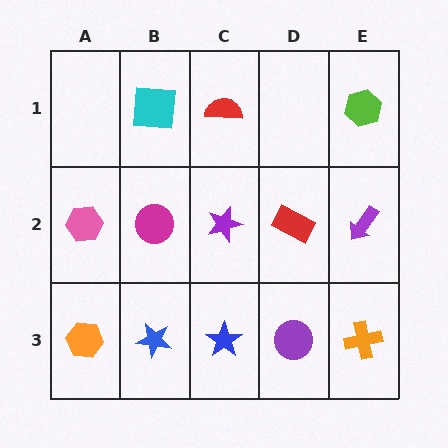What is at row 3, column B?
A blue star.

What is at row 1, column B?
A cyan square.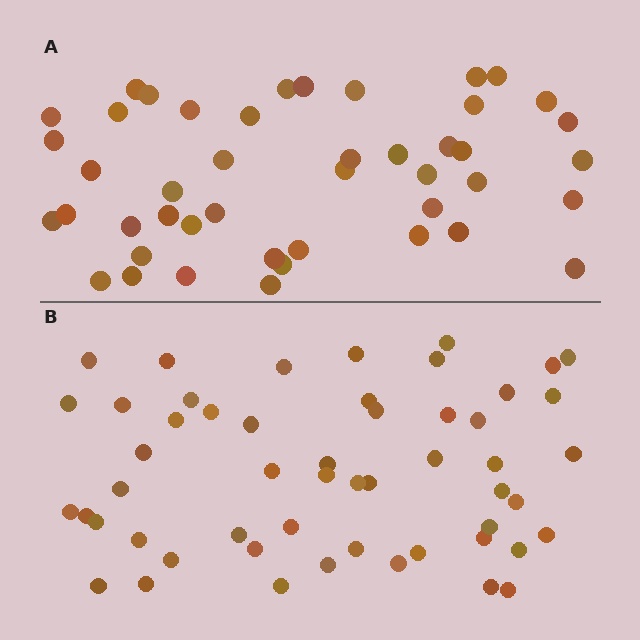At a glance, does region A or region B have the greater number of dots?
Region B (the bottom region) has more dots.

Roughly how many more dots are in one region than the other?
Region B has roughly 8 or so more dots than region A.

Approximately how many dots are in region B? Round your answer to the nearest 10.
About 50 dots. (The exact count is 53, which rounds to 50.)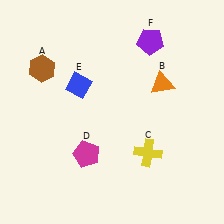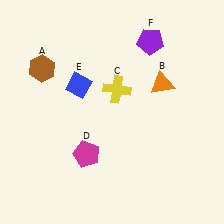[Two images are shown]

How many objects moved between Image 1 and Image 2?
1 object moved between the two images.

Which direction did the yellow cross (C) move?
The yellow cross (C) moved up.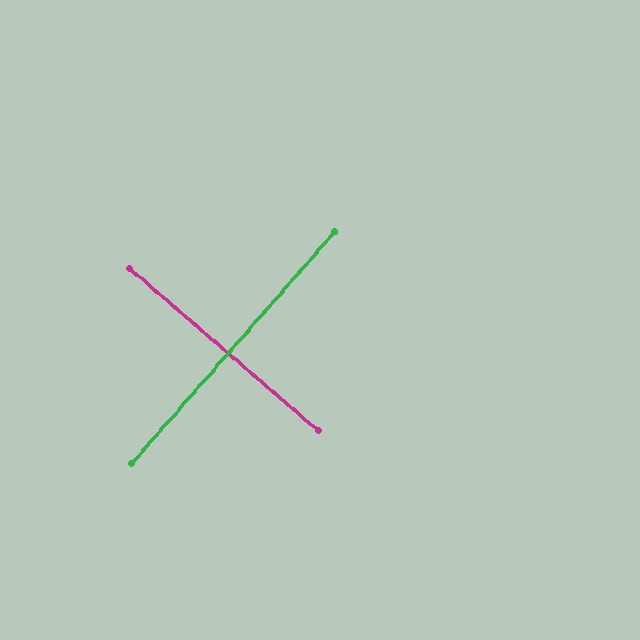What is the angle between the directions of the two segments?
Approximately 89 degrees.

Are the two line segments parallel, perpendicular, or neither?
Perpendicular — they meet at approximately 89°.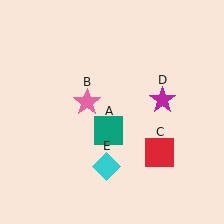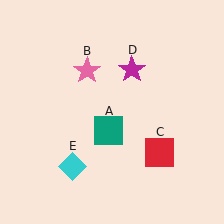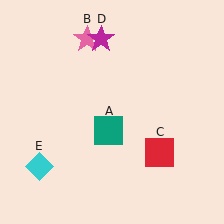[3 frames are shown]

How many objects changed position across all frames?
3 objects changed position: pink star (object B), magenta star (object D), cyan diamond (object E).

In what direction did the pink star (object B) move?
The pink star (object B) moved up.